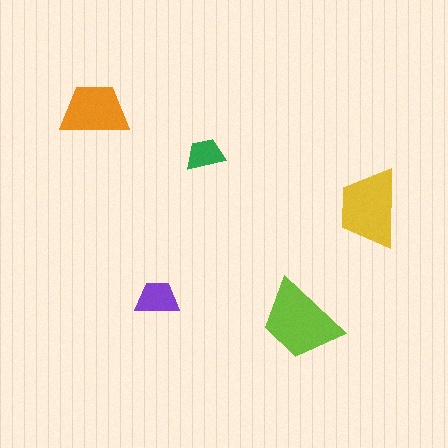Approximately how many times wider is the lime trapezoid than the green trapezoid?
About 2 times wider.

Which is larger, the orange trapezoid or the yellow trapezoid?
The yellow one.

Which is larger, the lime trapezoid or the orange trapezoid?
The lime one.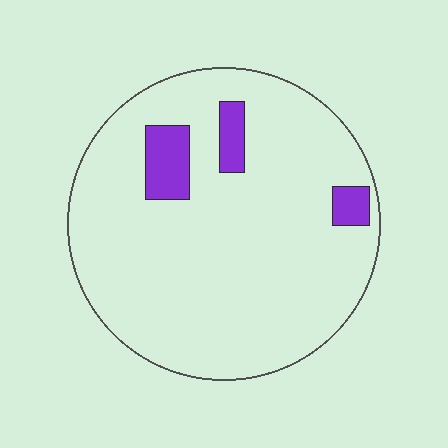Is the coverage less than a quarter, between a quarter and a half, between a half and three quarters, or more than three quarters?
Less than a quarter.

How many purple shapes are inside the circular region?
3.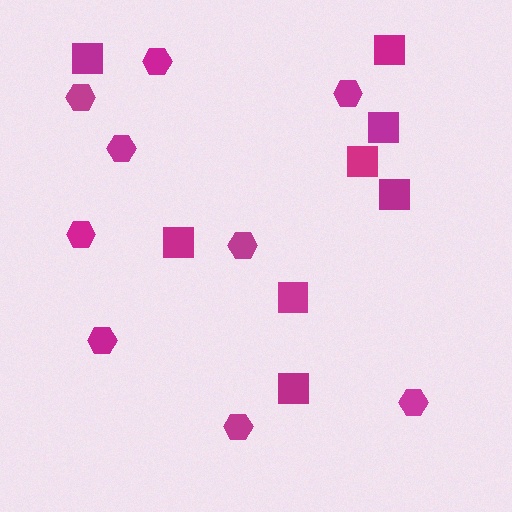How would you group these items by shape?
There are 2 groups: one group of squares (8) and one group of hexagons (9).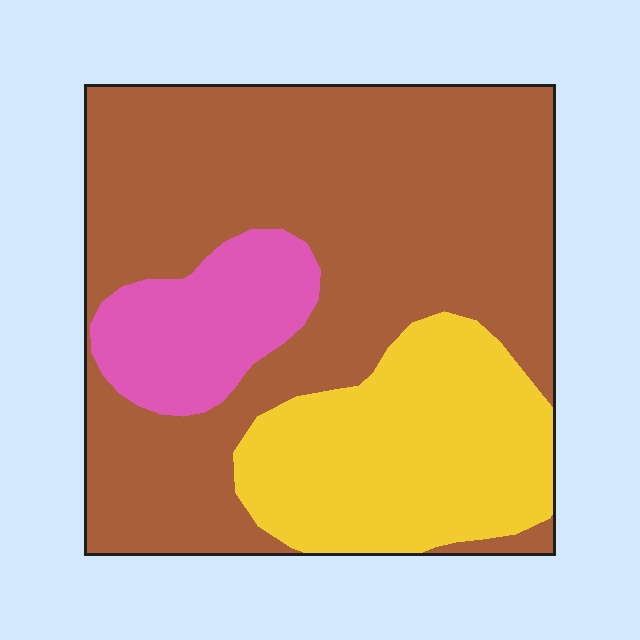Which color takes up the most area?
Brown, at roughly 60%.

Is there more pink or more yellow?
Yellow.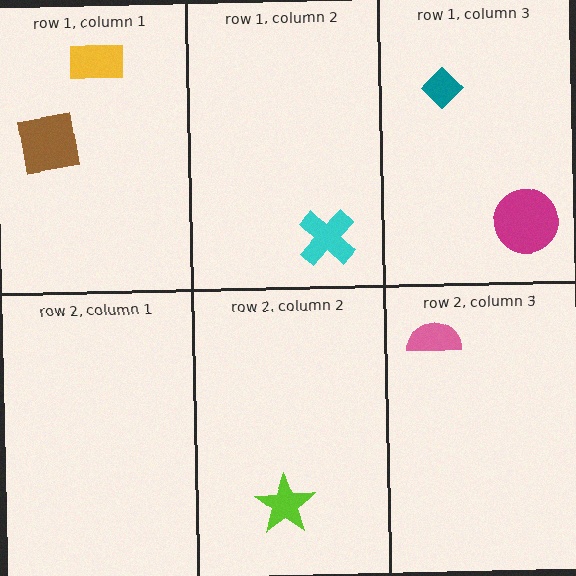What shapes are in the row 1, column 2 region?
The cyan cross.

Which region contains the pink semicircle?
The row 2, column 3 region.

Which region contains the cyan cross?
The row 1, column 2 region.